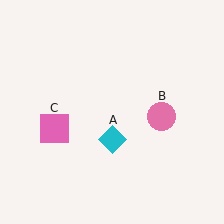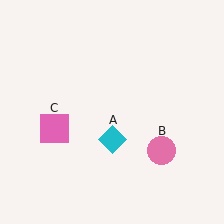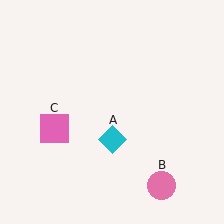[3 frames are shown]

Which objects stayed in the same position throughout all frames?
Cyan diamond (object A) and pink square (object C) remained stationary.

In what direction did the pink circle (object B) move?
The pink circle (object B) moved down.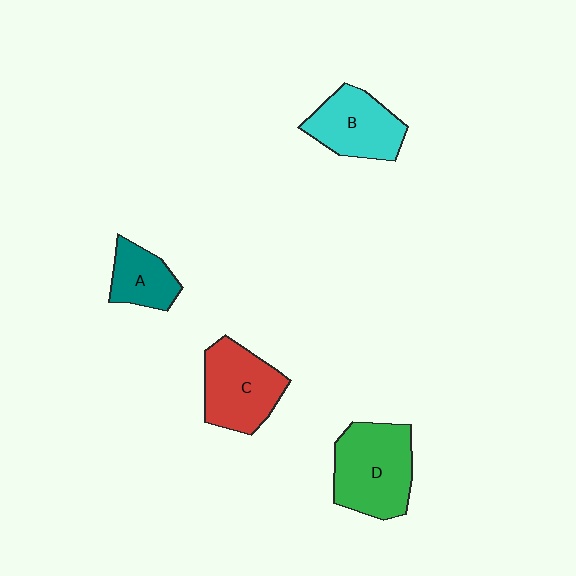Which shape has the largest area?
Shape D (green).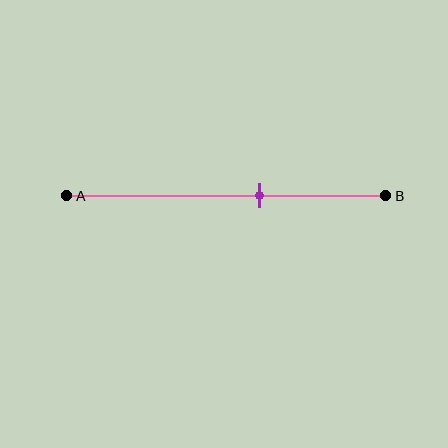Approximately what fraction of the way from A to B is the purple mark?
The purple mark is approximately 60% of the way from A to B.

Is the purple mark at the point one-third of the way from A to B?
No, the mark is at about 60% from A, not at the 33% one-third point.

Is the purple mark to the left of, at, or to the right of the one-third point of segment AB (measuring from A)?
The purple mark is to the right of the one-third point of segment AB.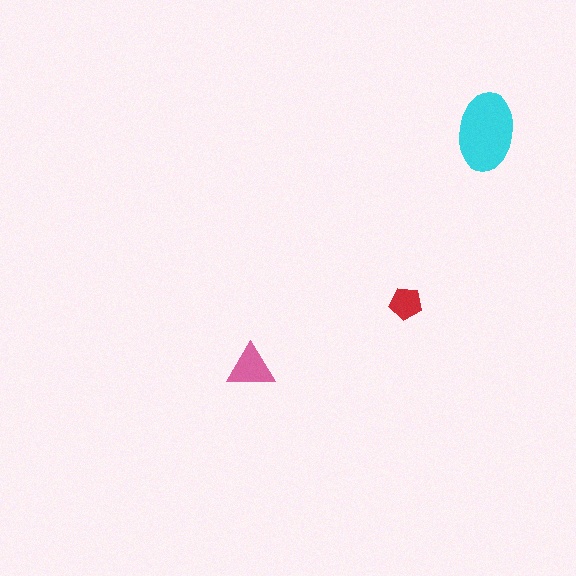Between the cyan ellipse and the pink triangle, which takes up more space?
The cyan ellipse.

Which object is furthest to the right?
The cyan ellipse is rightmost.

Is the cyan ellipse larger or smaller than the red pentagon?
Larger.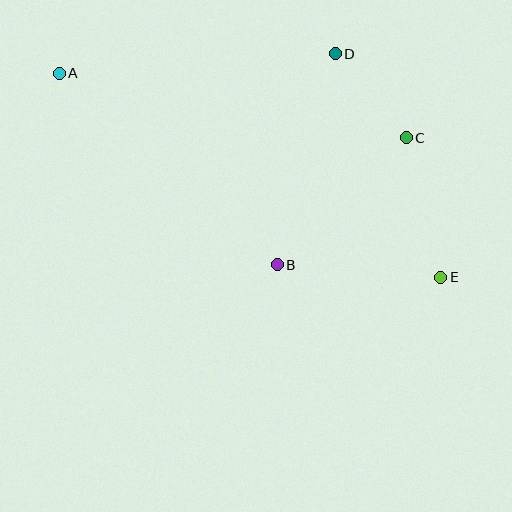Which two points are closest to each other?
Points C and D are closest to each other.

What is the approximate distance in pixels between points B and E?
The distance between B and E is approximately 164 pixels.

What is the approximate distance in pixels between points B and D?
The distance between B and D is approximately 219 pixels.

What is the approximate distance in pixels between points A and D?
The distance between A and D is approximately 277 pixels.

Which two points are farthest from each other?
Points A and E are farthest from each other.